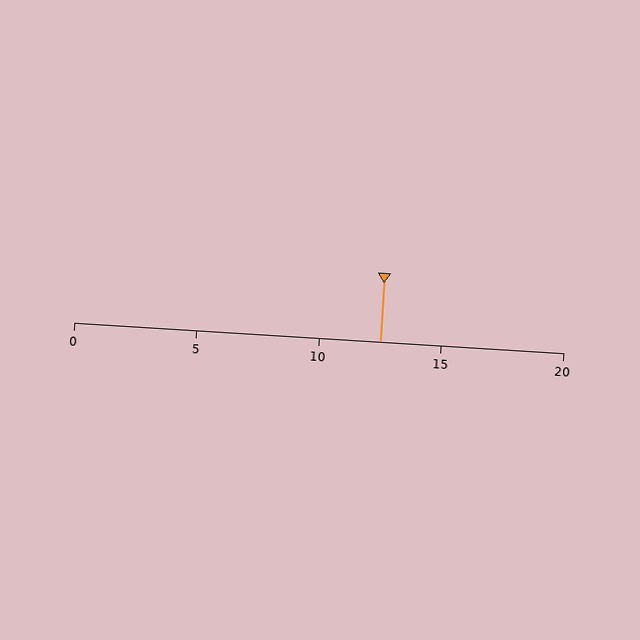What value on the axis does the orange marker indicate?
The marker indicates approximately 12.5.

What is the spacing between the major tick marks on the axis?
The major ticks are spaced 5 apart.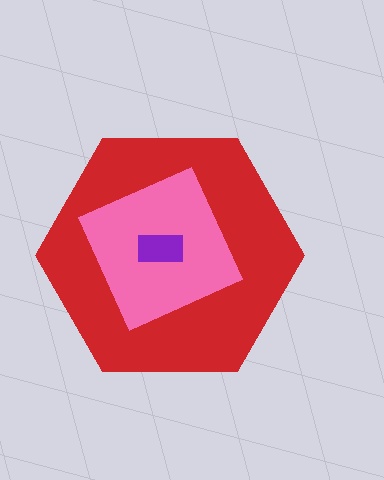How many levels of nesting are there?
3.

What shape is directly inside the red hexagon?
The pink diamond.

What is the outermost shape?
The red hexagon.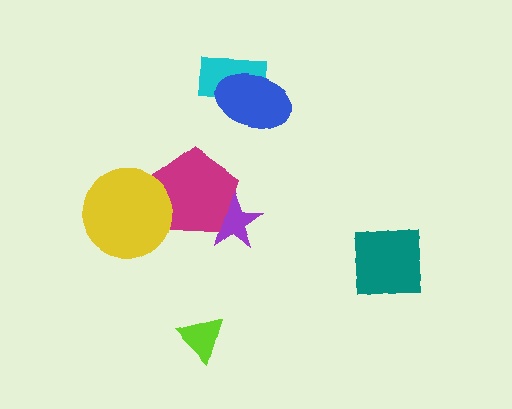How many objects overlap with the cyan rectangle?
1 object overlaps with the cyan rectangle.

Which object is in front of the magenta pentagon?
The yellow circle is in front of the magenta pentagon.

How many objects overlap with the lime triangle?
0 objects overlap with the lime triangle.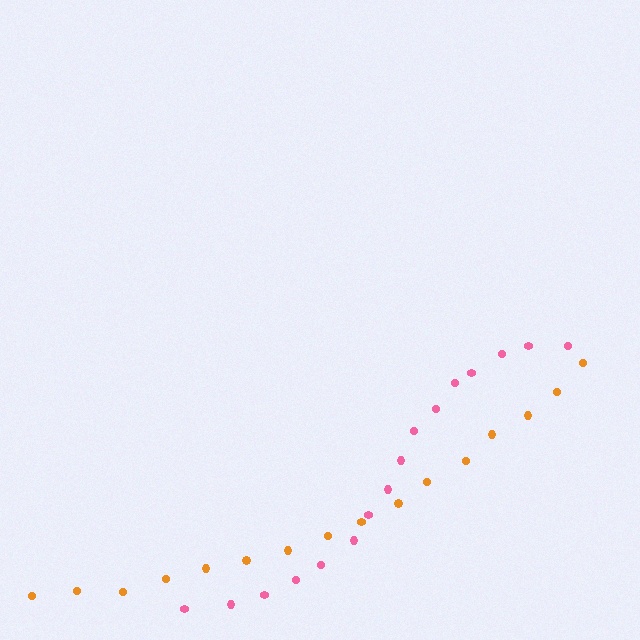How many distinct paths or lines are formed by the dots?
There are 2 distinct paths.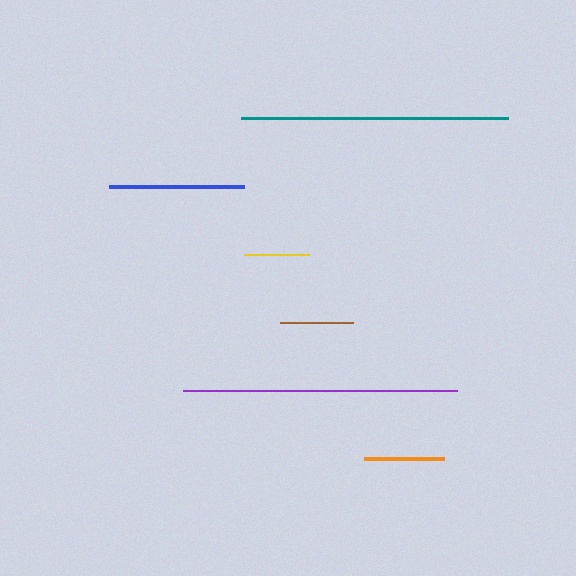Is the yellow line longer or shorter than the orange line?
The orange line is longer than the yellow line.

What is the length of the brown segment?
The brown segment is approximately 73 pixels long.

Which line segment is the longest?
The purple line is the longest at approximately 275 pixels.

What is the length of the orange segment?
The orange segment is approximately 80 pixels long.